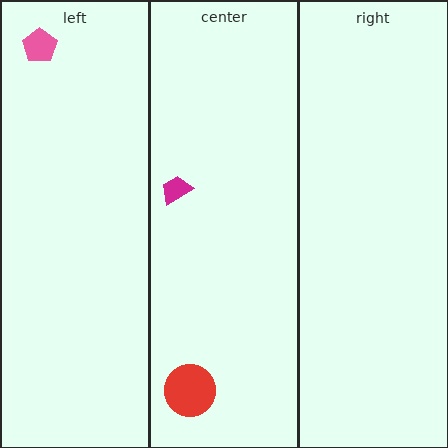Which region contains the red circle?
The center region.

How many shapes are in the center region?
2.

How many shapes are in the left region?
1.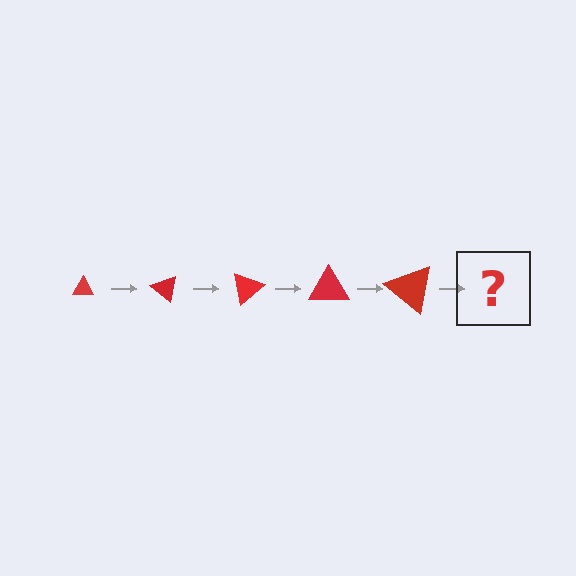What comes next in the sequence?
The next element should be a triangle, larger than the previous one and rotated 200 degrees from the start.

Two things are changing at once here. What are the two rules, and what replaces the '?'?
The two rules are that the triangle grows larger each step and it rotates 40 degrees each step. The '?' should be a triangle, larger than the previous one and rotated 200 degrees from the start.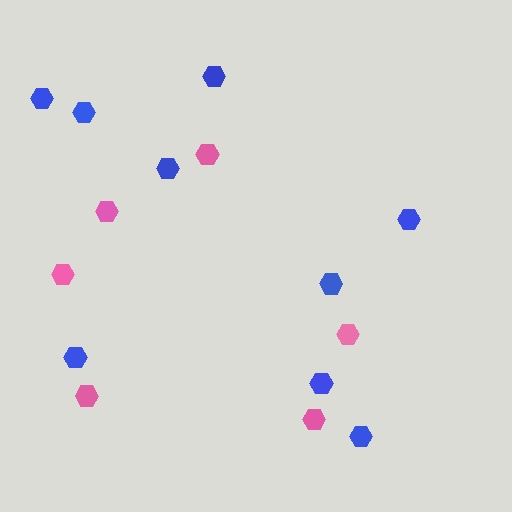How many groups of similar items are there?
There are 2 groups: one group of pink hexagons (6) and one group of blue hexagons (9).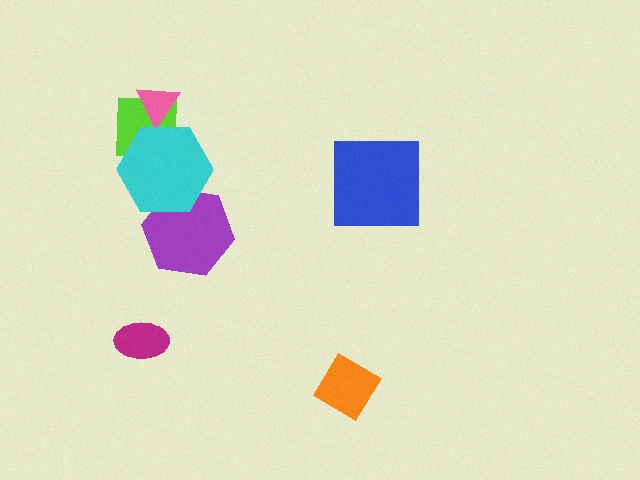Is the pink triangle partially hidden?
Yes, it is partially covered by another shape.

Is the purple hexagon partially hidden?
Yes, it is partially covered by another shape.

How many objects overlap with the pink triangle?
2 objects overlap with the pink triangle.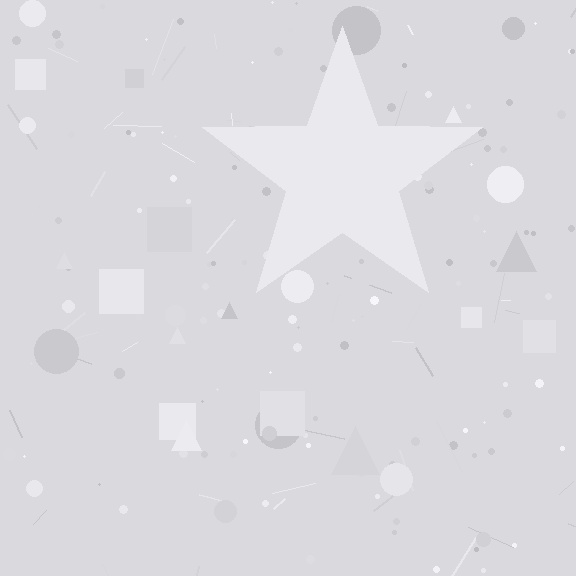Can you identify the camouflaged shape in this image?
The camouflaged shape is a star.